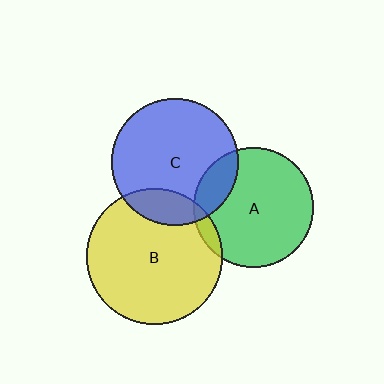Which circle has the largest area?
Circle B (yellow).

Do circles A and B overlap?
Yes.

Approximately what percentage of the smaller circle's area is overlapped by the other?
Approximately 5%.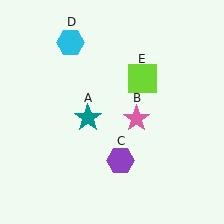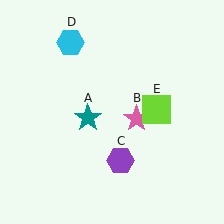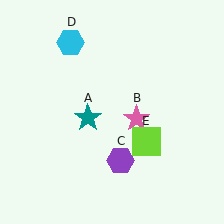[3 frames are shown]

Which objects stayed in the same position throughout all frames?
Teal star (object A) and pink star (object B) and purple hexagon (object C) and cyan hexagon (object D) remained stationary.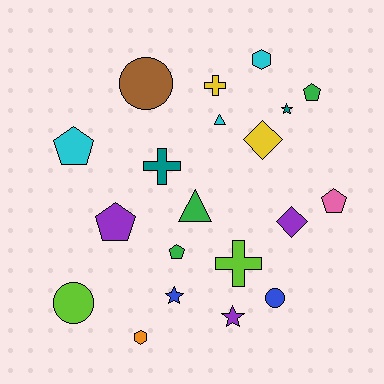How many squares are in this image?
There are no squares.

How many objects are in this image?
There are 20 objects.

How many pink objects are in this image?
There is 1 pink object.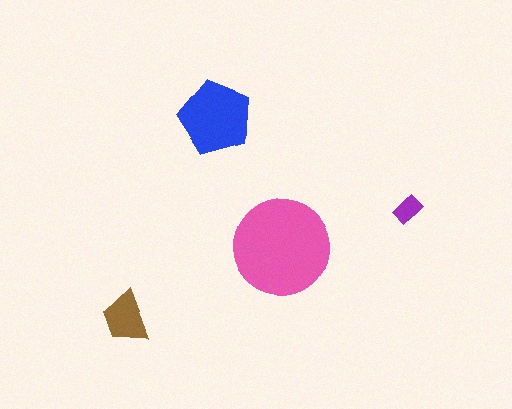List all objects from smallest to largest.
The purple rectangle, the brown trapezoid, the blue pentagon, the pink circle.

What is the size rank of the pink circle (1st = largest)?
1st.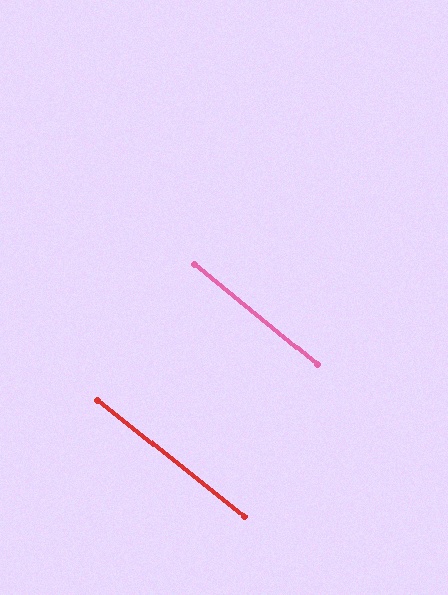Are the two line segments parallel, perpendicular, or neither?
Parallel — their directions differ by only 0.8°.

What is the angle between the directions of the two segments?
Approximately 1 degree.